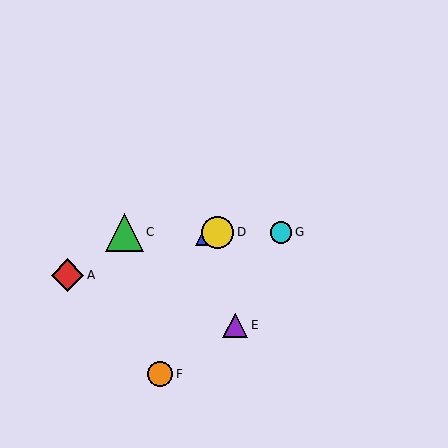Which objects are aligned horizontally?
Objects B, C, D, G are aligned horizontally.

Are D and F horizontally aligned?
No, D is at y≈232 and F is at y≈374.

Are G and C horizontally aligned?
Yes, both are at y≈232.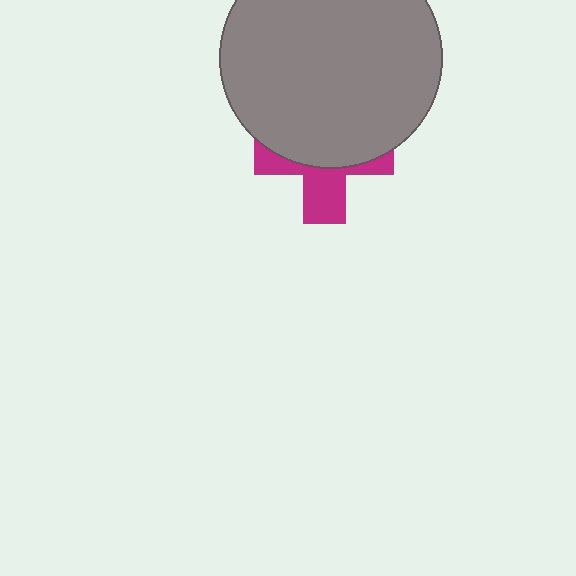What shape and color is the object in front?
The object in front is a gray circle.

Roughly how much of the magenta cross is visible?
A small part of it is visible (roughly 40%).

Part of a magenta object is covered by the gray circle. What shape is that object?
It is a cross.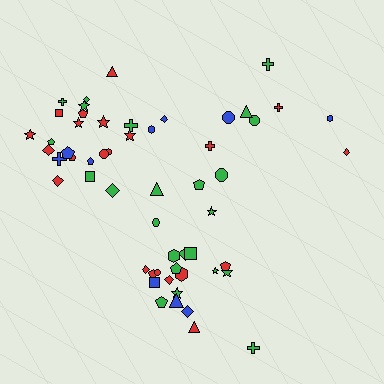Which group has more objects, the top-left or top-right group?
The top-left group.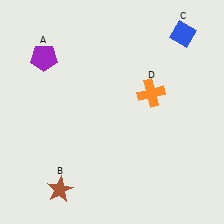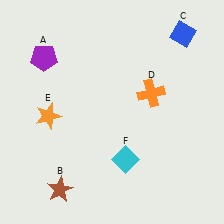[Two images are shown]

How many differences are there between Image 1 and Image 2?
There are 2 differences between the two images.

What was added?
An orange star (E), a cyan diamond (F) were added in Image 2.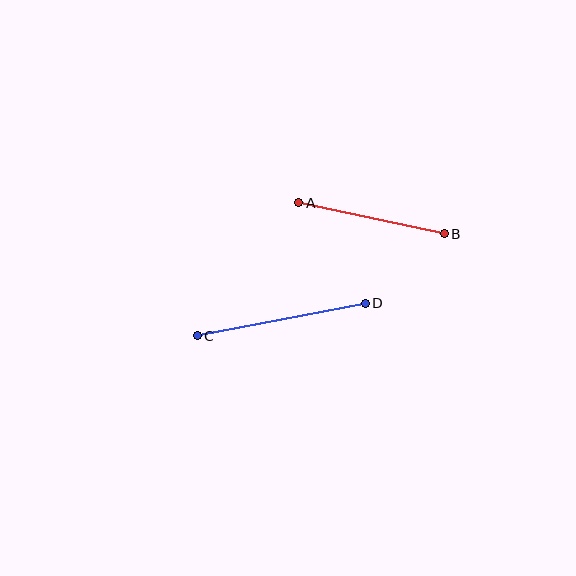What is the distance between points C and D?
The distance is approximately 171 pixels.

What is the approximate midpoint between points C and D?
The midpoint is at approximately (281, 320) pixels.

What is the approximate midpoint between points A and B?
The midpoint is at approximately (371, 218) pixels.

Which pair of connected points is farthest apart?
Points C and D are farthest apart.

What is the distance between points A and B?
The distance is approximately 149 pixels.